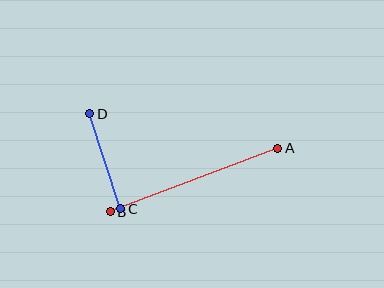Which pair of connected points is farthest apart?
Points A and B are farthest apart.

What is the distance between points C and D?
The distance is approximately 100 pixels.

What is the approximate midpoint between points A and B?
The midpoint is at approximately (194, 180) pixels.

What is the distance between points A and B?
The distance is approximately 179 pixels.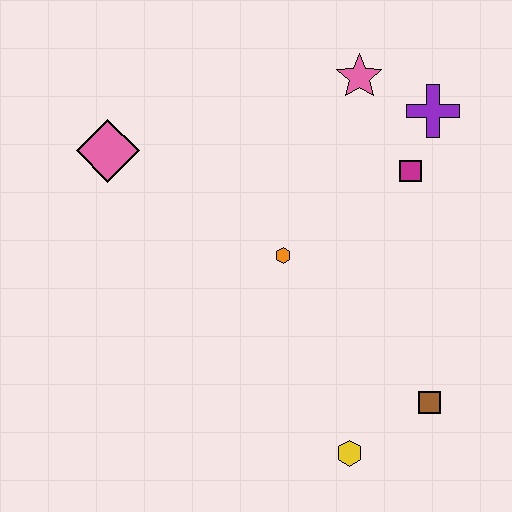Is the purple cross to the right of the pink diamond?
Yes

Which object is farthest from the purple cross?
The yellow hexagon is farthest from the purple cross.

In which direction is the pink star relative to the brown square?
The pink star is above the brown square.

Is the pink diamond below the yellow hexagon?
No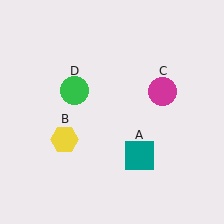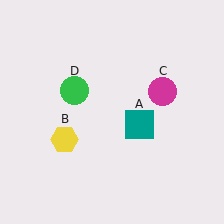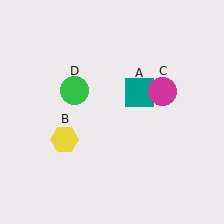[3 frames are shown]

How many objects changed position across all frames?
1 object changed position: teal square (object A).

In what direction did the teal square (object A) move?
The teal square (object A) moved up.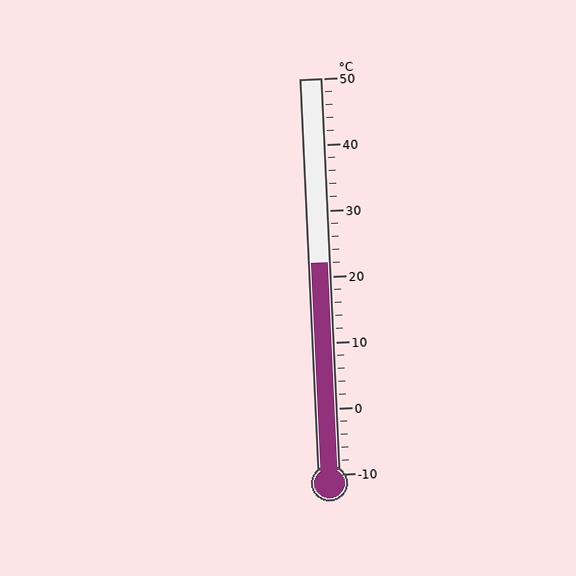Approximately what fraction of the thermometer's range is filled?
The thermometer is filled to approximately 55% of its range.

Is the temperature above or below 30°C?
The temperature is below 30°C.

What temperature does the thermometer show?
The thermometer shows approximately 22°C.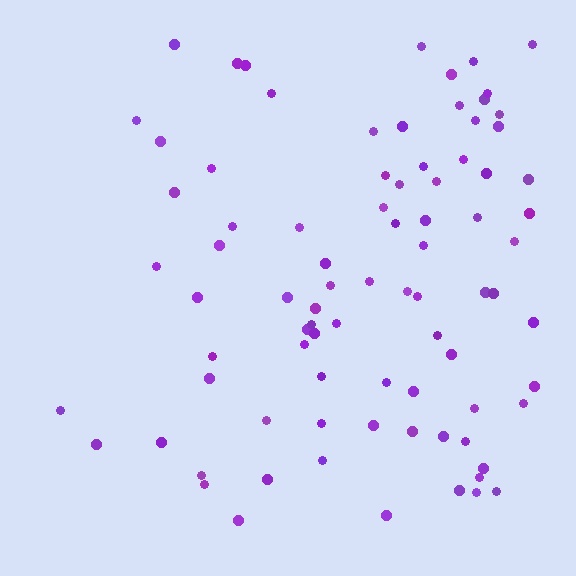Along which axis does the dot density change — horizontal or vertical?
Horizontal.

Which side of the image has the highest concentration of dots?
The right.